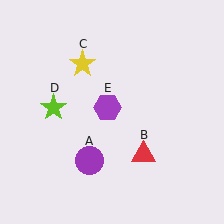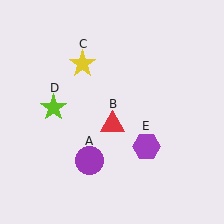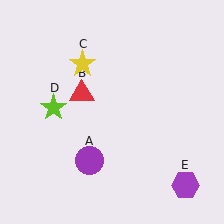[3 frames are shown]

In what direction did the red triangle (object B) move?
The red triangle (object B) moved up and to the left.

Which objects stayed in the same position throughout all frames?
Purple circle (object A) and yellow star (object C) and lime star (object D) remained stationary.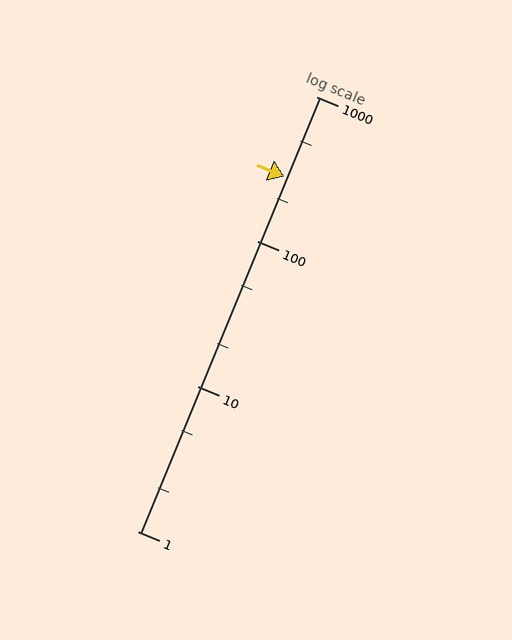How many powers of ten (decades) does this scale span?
The scale spans 3 decades, from 1 to 1000.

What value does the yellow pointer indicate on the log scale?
The pointer indicates approximately 280.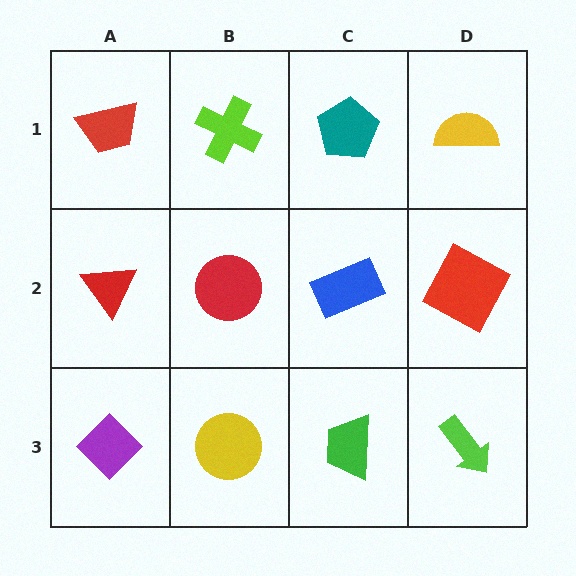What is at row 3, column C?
A green trapezoid.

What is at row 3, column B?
A yellow circle.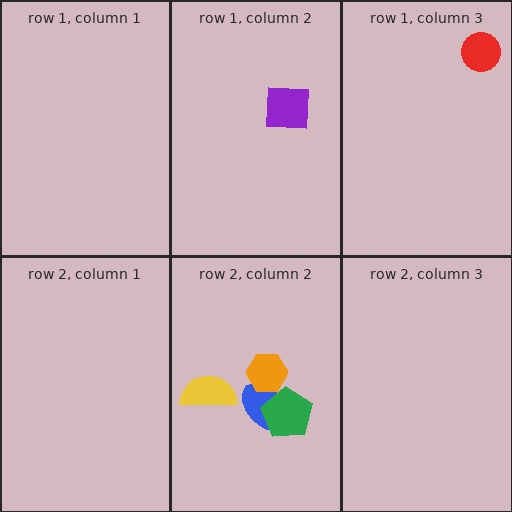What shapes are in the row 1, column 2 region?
The purple square.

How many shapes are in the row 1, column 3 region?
1.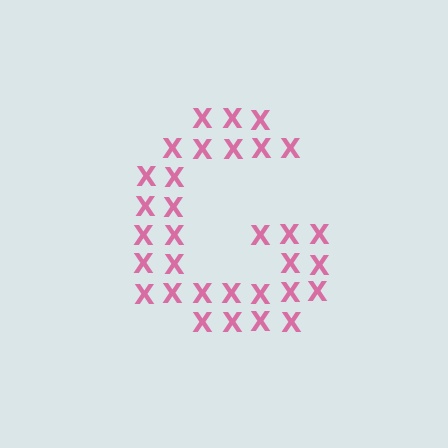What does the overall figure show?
The overall figure shows the letter G.